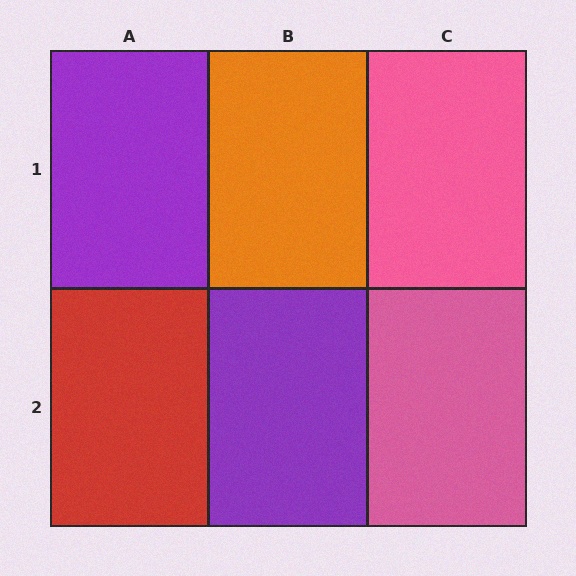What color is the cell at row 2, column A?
Red.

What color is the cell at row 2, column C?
Pink.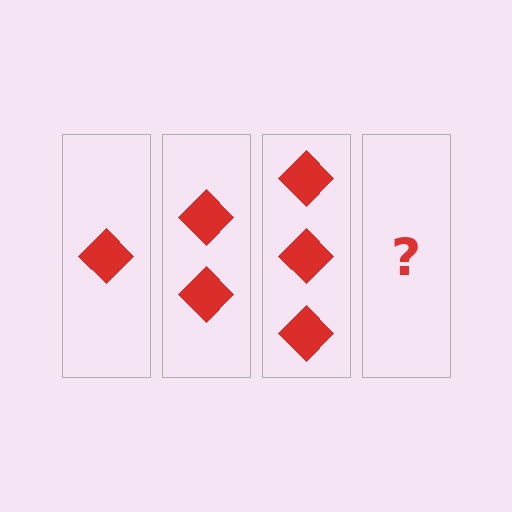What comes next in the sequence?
The next element should be 4 diamonds.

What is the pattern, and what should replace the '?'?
The pattern is that each step adds one more diamond. The '?' should be 4 diamonds.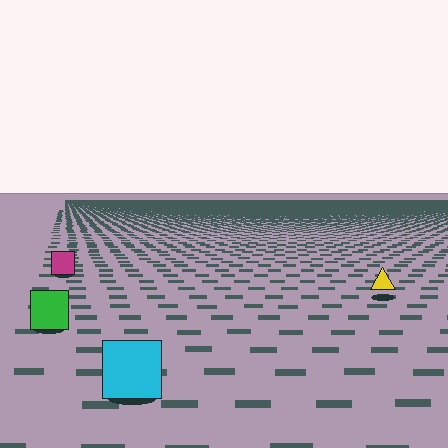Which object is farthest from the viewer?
The magenta square is farthest from the viewer. It appears smaller and the ground texture around it is denser.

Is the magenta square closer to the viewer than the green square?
No. The green square is closer — you can tell from the texture gradient: the ground texture is coarser near it.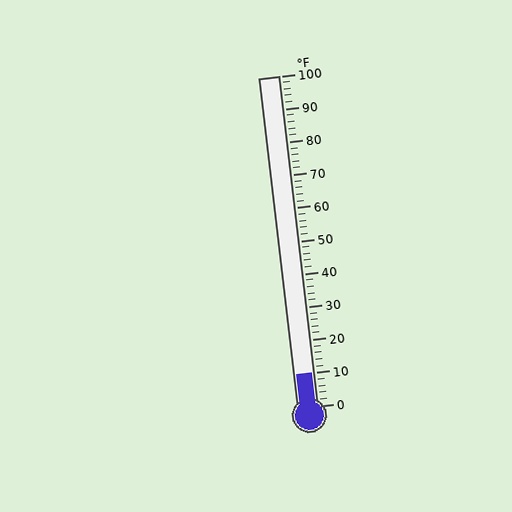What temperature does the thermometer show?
The thermometer shows approximately 10°F.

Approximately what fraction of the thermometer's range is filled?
The thermometer is filled to approximately 10% of its range.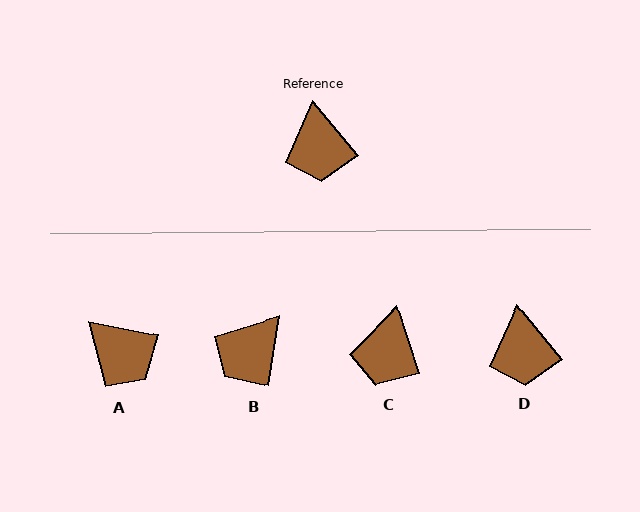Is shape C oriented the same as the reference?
No, it is off by about 22 degrees.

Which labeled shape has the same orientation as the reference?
D.